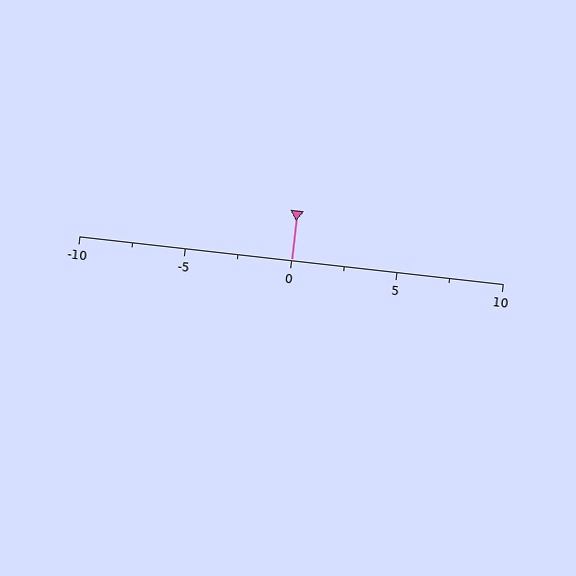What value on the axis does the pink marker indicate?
The marker indicates approximately 0.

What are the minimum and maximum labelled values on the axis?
The axis runs from -10 to 10.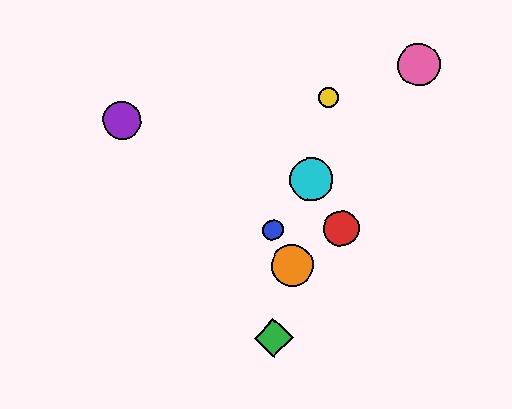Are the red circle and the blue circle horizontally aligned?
Yes, both are at y≈228.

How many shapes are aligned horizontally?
2 shapes (the red circle, the blue circle) are aligned horizontally.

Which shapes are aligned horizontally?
The red circle, the blue circle are aligned horizontally.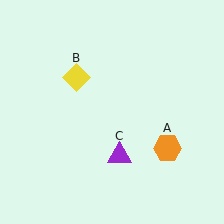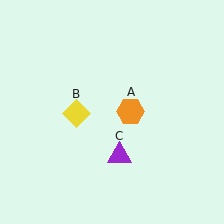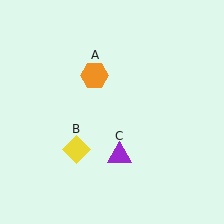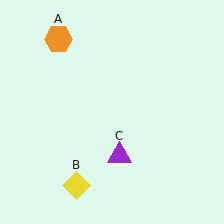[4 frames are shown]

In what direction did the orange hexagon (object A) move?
The orange hexagon (object A) moved up and to the left.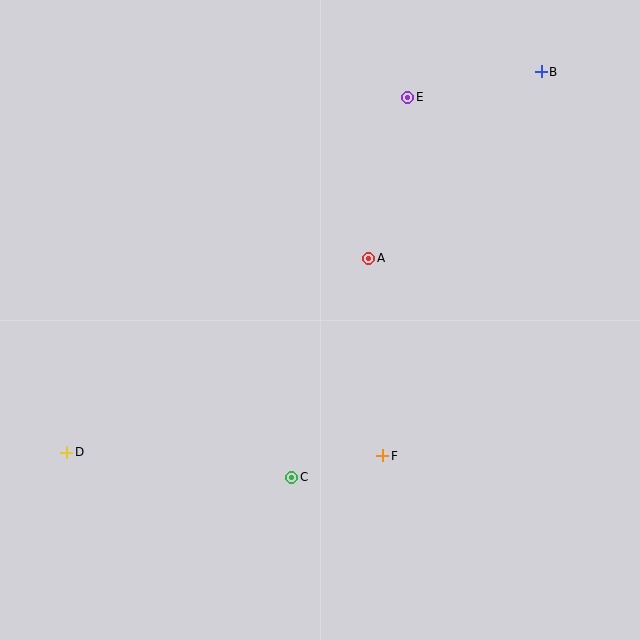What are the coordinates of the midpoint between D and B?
The midpoint between D and B is at (304, 262).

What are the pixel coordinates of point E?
Point E is at (408, 97).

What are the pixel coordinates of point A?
Point A is at (369, 258).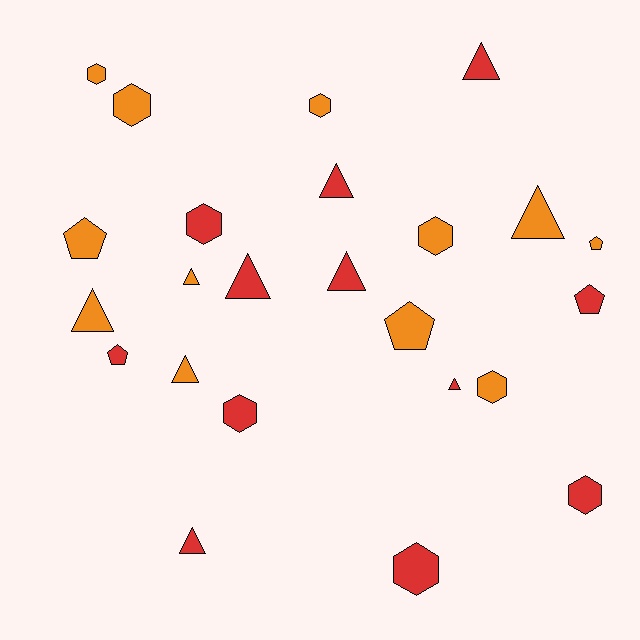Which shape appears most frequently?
Triangle, with 10 objects.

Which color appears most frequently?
Orange, with 12 objects.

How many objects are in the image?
There are 24 objects.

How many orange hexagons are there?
There are 5 orange hexagons.